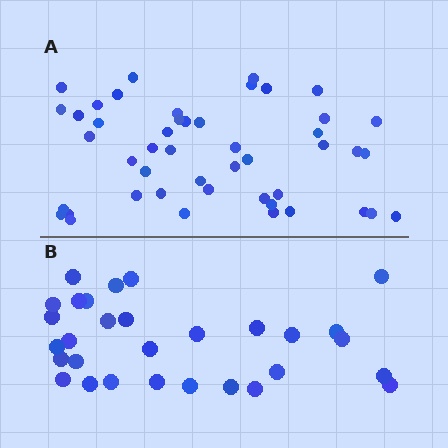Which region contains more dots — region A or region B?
Region A (the top region) has more dots.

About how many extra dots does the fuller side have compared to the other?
Region A has approximately 15 more dots than region B.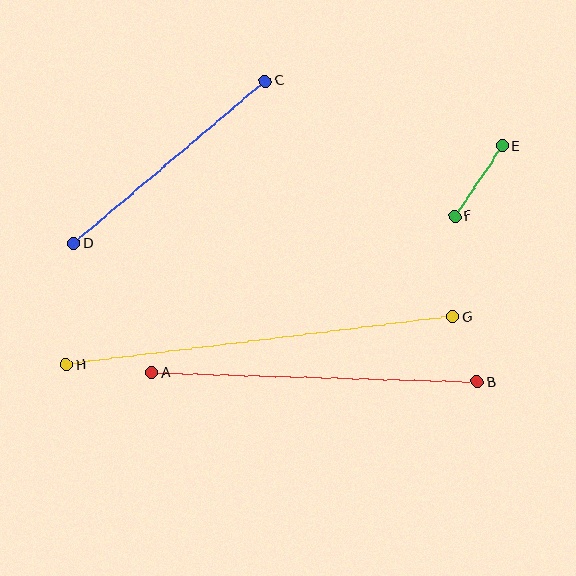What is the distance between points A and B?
The distance is approximately 326 pixels.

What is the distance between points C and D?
The distance is approximately 251 pixels.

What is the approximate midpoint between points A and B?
The midpoint is at approximately (314, 377) pixels.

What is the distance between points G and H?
The distance is approximately 389 pixels.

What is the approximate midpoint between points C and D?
The midpoint is at approximately (170, 162) pixels.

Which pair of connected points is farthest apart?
Points G and H are farthest apart.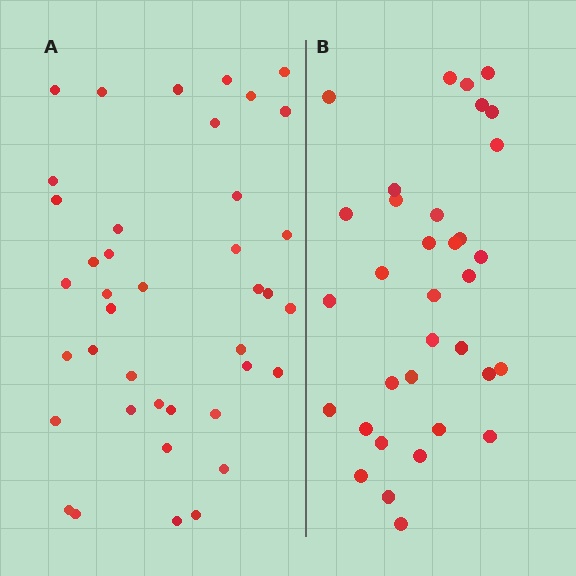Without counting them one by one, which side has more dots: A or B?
Region A (the left region) has more dots.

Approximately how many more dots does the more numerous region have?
Region A has about 6 more dots than region B.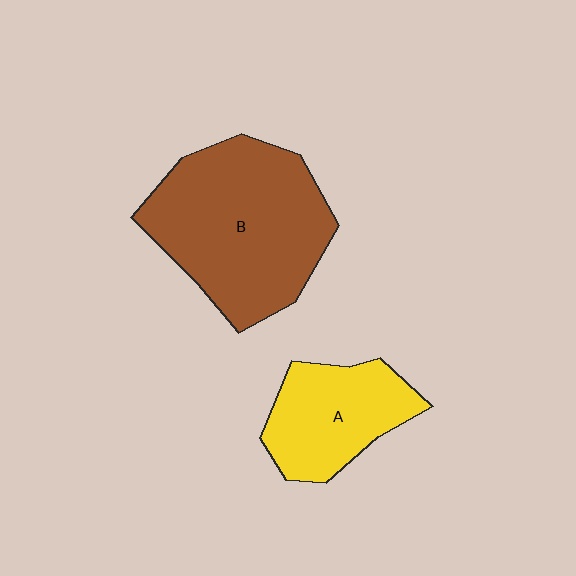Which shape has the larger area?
Shape B (brown).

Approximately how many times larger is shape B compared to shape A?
Approximately 1.8 times.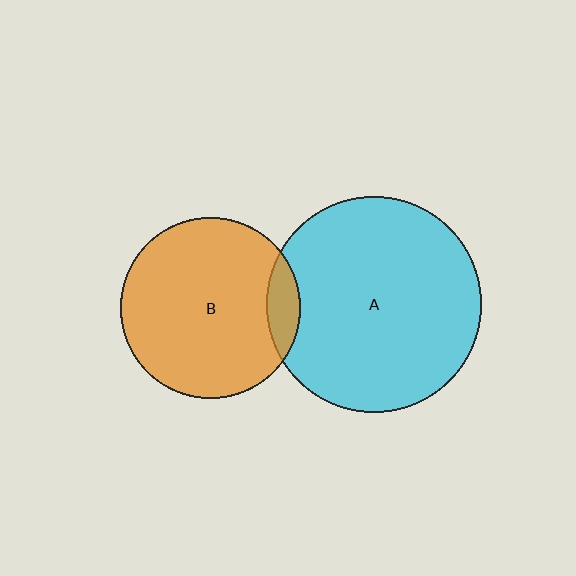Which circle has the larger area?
Circle A (cyan).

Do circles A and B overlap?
Yes.